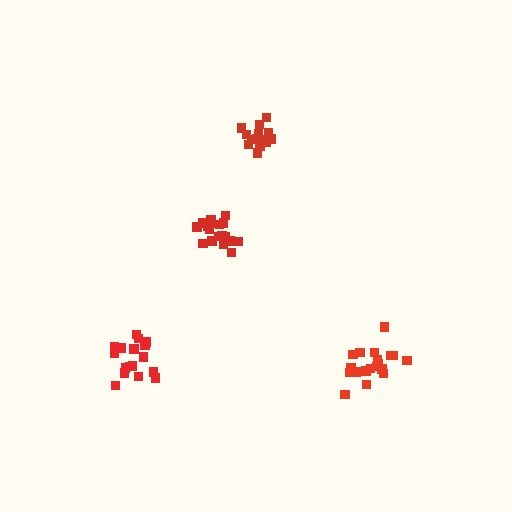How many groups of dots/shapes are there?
There are 4 groups.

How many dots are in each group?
Group 1: 17 dots, Group 2: 17 dots, Group 3: 19 dots, Group 4: 19 dots (72 total).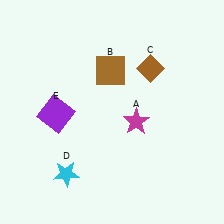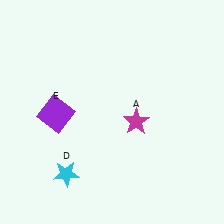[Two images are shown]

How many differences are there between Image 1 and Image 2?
There are 2 differences between the two images.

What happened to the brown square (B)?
The brown square (B) was removed in Image 2. It was in the top-left area of Image 1.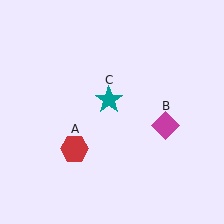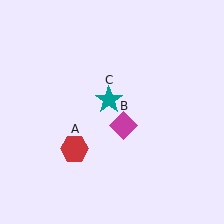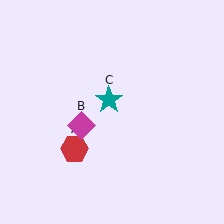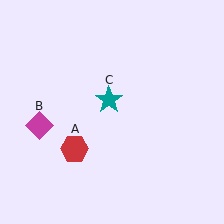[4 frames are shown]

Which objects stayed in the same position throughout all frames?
Red hexagon (object A) and teal star (object C) remained stationary.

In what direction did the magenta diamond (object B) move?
The magenta diamond (object B) moved left.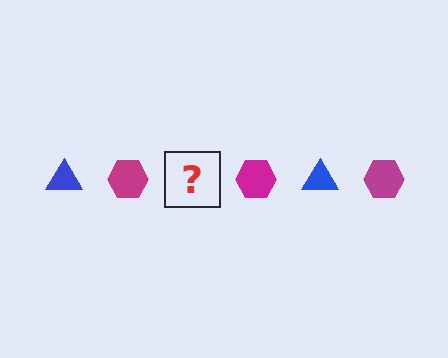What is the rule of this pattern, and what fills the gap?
The rule is that the pattern alternates between blue triangle and magenta hexagon. The gap should be filled with a blue triangle.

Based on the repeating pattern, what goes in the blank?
The blank should be a blue triangle.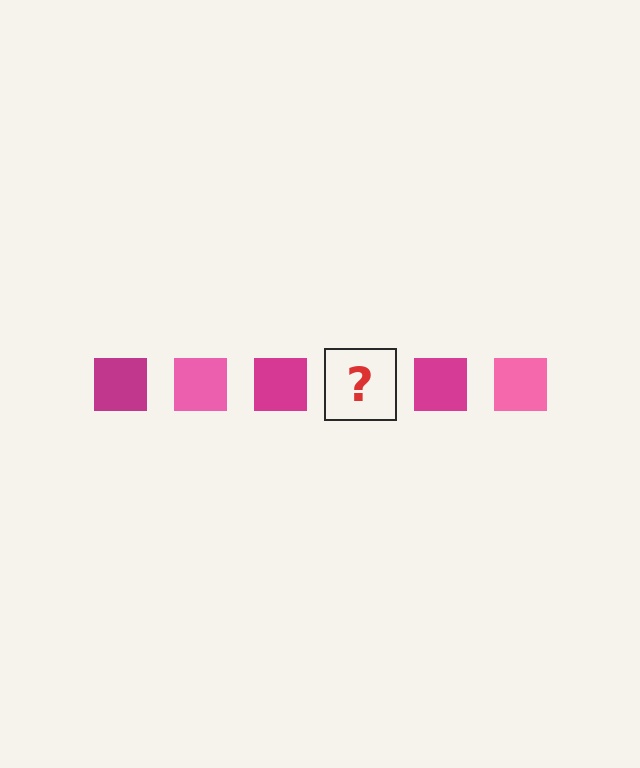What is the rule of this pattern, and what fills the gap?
The rule is that the pattern cycles through magenta, pink squares. The gap should be filled with a pink square.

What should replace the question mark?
The question mark should be replaced with a pink square.